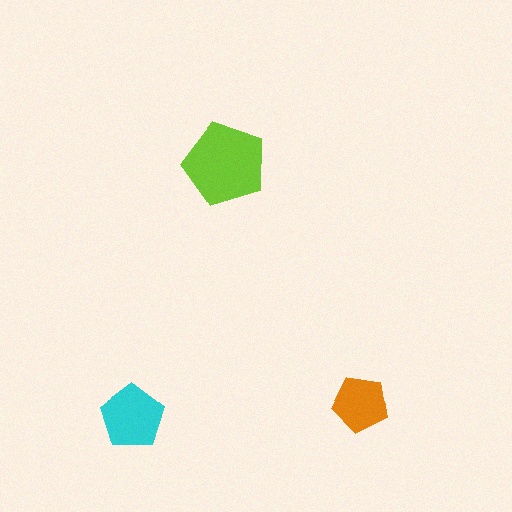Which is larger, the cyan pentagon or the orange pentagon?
The cyan one.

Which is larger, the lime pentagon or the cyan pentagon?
The lime one.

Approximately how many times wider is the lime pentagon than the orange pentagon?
About 1.5 times wider.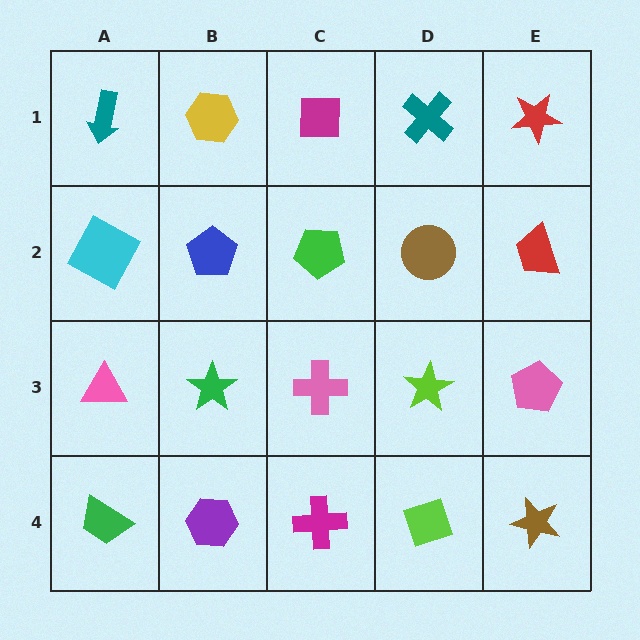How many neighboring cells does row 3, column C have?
4.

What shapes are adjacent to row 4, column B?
A green star (row 3, column B), a green trapezoid (row 4, column A), a magenta cross (row 4, column C).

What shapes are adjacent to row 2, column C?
A magenta square (row 1, column C), a pink cross (row 3, column C), a blue pentagon (row 2, column B), a brown circle (row 2, column D).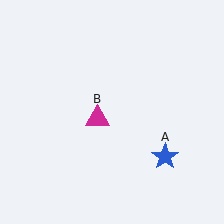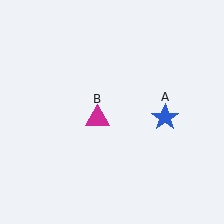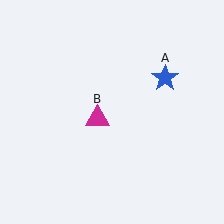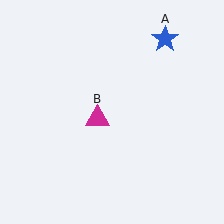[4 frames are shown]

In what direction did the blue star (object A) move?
The blue star (object A) moved up.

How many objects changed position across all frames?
1 object changed position: blue star (object A).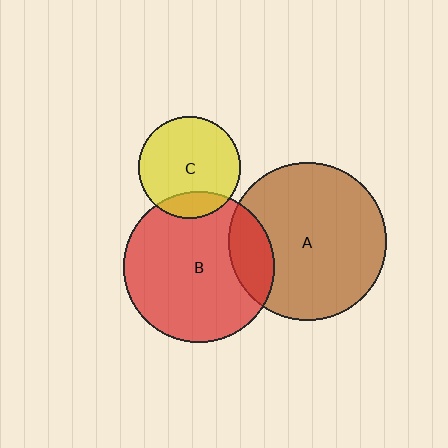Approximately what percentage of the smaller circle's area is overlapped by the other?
Approximately 20%.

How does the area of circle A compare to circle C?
Approximately 2.4 times.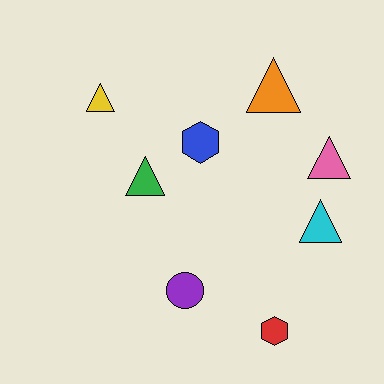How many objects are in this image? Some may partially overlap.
There are 8 objects.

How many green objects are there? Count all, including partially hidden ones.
There is 1 green object.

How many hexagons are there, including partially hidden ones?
There are 2 hexagons.